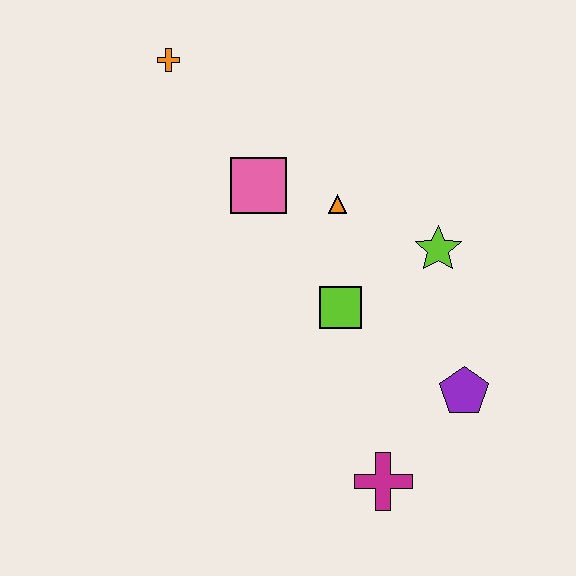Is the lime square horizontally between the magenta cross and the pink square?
Yes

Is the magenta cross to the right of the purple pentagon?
No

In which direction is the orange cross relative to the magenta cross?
The orange cross is above the magenta cross.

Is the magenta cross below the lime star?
Yes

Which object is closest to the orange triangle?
The pink square is closest to the orange triangle.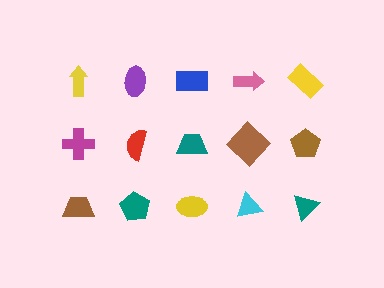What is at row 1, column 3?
A blue rectangle.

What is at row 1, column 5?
A yellow rectangle.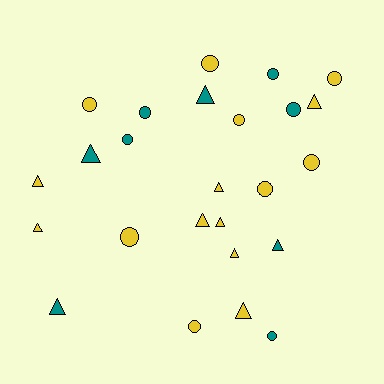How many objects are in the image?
There are 25 objects.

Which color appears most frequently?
Yellow, with 16 objects.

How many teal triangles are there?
There are 4 teal triangles.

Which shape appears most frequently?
Circle, with 13 objects.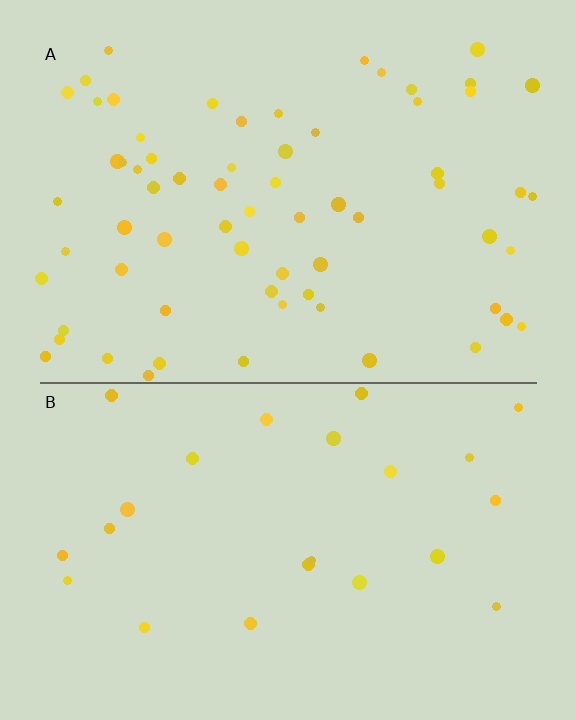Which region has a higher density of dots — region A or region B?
A (the top).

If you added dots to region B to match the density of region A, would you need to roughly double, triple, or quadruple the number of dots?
Approximately triple.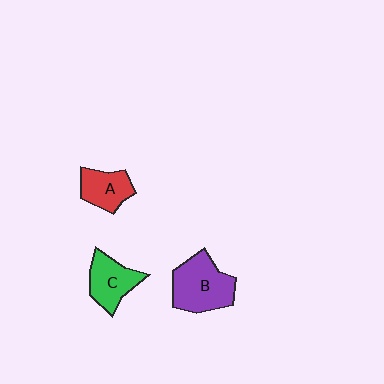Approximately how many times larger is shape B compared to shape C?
Approximately 1.4 times.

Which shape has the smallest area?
Shape A (red).